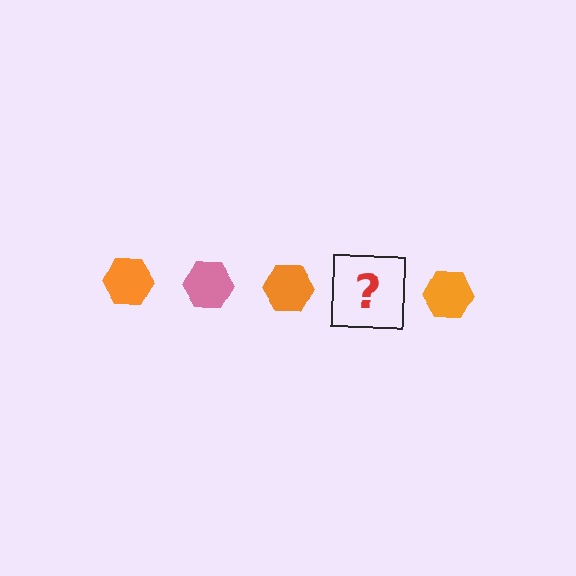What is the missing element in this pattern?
The missing element is a pink hexagon.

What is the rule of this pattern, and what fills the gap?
The rule is that the pattern cycles through orange, pink hexagons. The gap should be filled with a pink hexagon.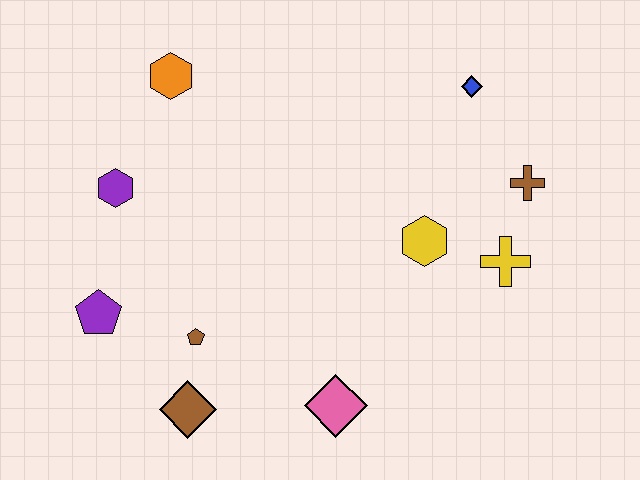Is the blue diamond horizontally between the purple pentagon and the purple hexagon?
No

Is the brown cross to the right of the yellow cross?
Yes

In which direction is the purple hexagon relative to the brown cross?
The purple hexagon is to the left of the brown cross.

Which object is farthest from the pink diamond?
The orange hexagon is farthest from the pink diamond.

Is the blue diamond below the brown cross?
No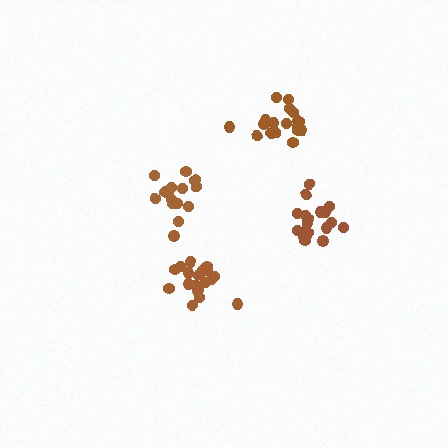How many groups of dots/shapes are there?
There are 4 groups.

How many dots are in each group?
Group 1: 18 dots, Group 2: 19 dots, Group 3: 20 dots, Group 4: 15 dots (72 total).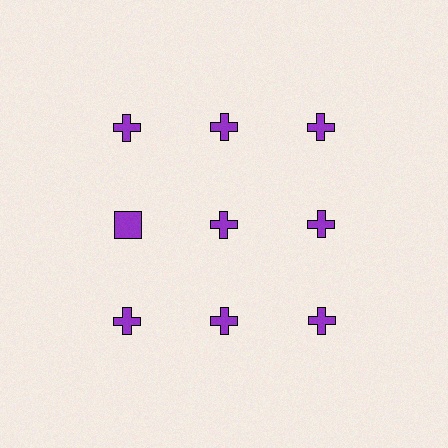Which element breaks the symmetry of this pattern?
The purple square in the second row, leftmost column breaks the symmetry. All other shapes are purple crosses.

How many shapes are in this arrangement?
There are 9 shapes arranged in a grid pattern.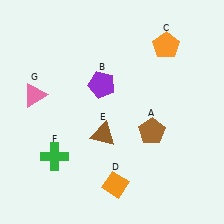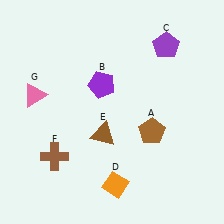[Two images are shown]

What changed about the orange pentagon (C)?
In Image 1, C is orange. In Image 2, it changed to purple.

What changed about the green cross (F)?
In Image 1, F is green. In Image 2, it changed to brown.